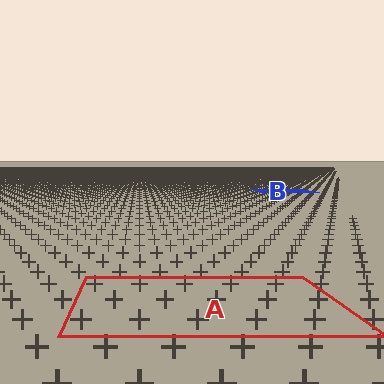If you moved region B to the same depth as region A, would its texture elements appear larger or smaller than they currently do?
They would appear larger. At a closer depth, the same texture elements are projected at a bigger on-screen size.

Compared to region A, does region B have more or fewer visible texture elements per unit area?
Region B has more texture elements per unit area — they are packed more densely because it is farther away.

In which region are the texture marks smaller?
The texture marks are smaller in region B, because it is farther away.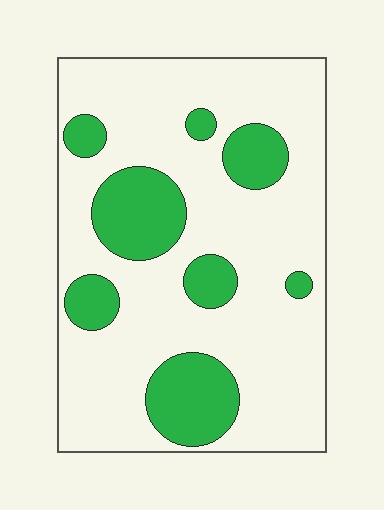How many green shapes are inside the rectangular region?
8.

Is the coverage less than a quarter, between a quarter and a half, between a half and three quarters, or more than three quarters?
Less than a quarter.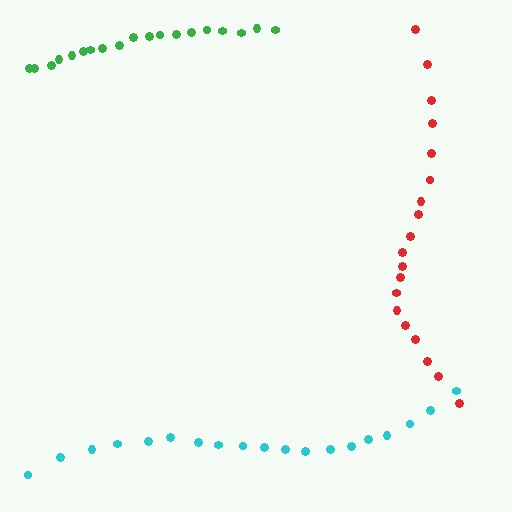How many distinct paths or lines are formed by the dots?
There are 3 distinct paths.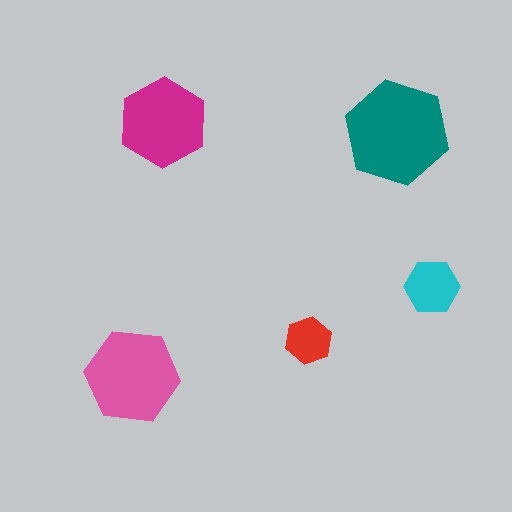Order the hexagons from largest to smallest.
the teal one, the pink one, the magenta one, the cyan one, the red one.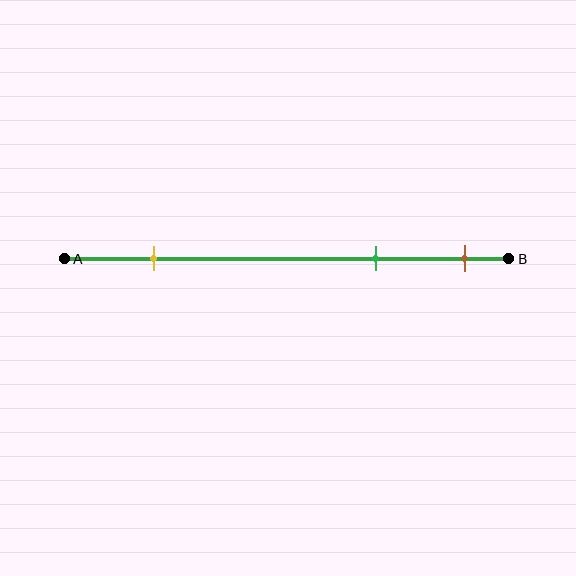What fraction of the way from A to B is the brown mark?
The brown mark is approximately 90% (0.9) of the way from A to B.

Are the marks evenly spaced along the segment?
No, the marks are not evenly spaced.